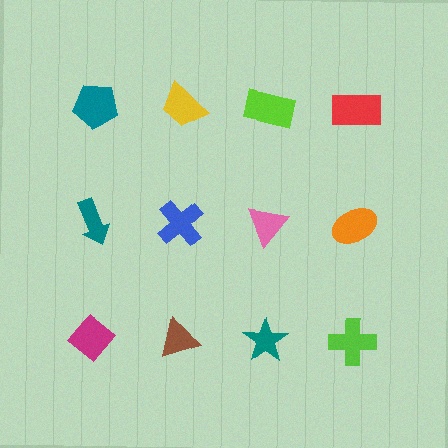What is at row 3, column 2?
A brown triangle.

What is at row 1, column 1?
A teal pentagon.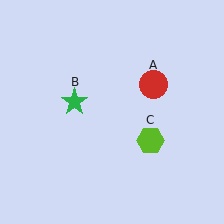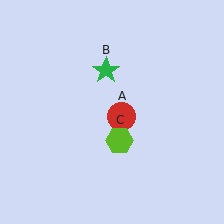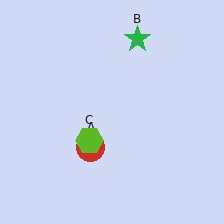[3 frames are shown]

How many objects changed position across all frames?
3 objects changed position: red circle (object A), green star (object B), lime hexagon (object C).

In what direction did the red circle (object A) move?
The red circle (object A) moved down and to the left.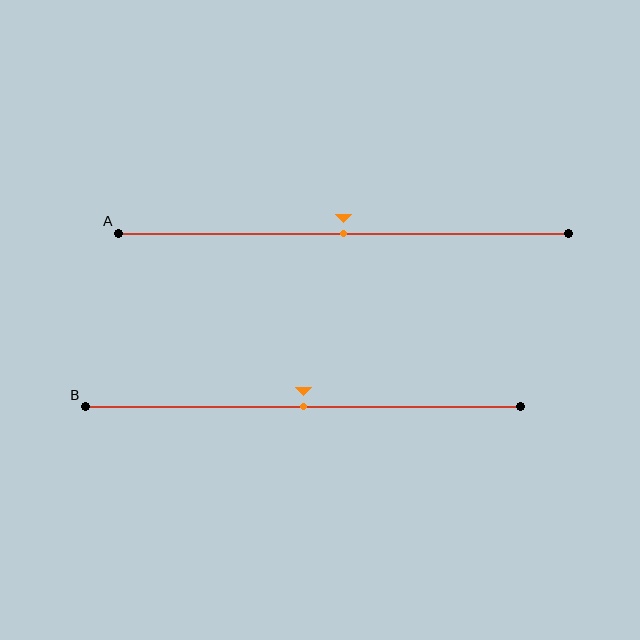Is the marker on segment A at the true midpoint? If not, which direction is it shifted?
Yes, the marker on segment A is at the true midpoint.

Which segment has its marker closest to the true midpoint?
Segment A has its marker closest to the true midpoint.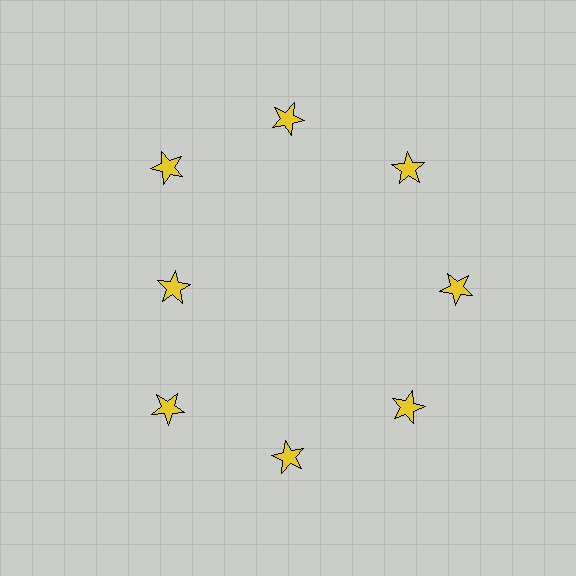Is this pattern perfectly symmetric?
No. The 8 yellow stars are arranged in a ring, but one element near the 9 o'clock position is pulled inward toward the center, breaking the 8-fold rotational symmetry.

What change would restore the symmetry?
The symmetry would be restored by moving it outward, back onto the ring so that all 8 stars sit at equal angles and equal distance from the center.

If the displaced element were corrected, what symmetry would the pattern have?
It would have 8-fold rotational symmetry — the pattern would map onto itself every 45 degrees.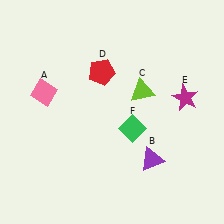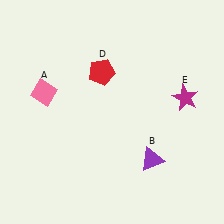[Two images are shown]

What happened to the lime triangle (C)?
The lime triangle (C) was removed in Image 2. It was in the top-right area of Image 1.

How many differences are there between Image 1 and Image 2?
There are 2 differences between the two images.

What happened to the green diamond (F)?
The green diamond (F) was removed in Image 2. It was in the bottom-right area of Image 1.